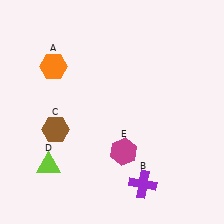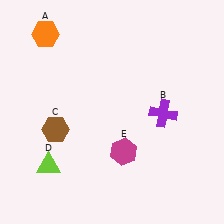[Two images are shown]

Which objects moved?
The objects that moved are: the orange hexagon (A), the purple cross (B).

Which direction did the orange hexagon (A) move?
The orange hexagon (A) moved up.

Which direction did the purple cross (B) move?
The purple cross (B) moved up.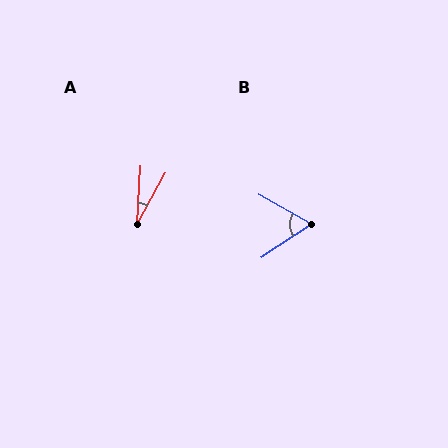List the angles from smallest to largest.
A (25°), B (64°).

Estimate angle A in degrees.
Approximately 25 degrees.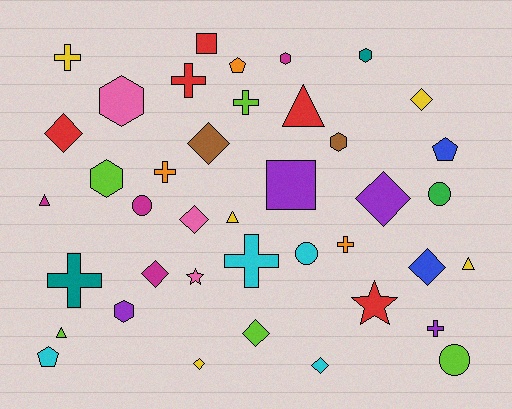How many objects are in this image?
There are 40 objects.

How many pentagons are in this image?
There are 3 pentagons.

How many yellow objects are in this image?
There are 5 yellow objects.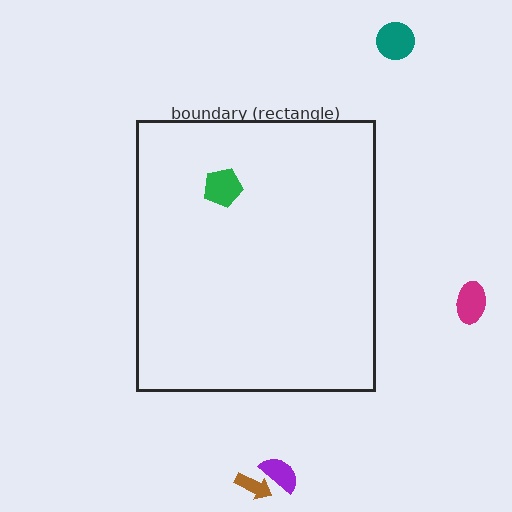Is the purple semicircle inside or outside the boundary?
Outside.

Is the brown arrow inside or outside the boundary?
Outside.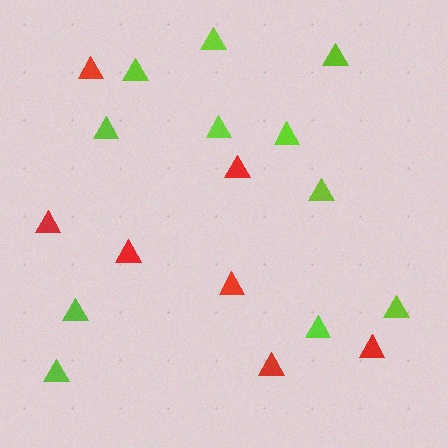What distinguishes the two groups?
There are 2 groups: one group of red triangles (7) and one group of lime triangles (11).